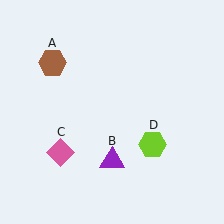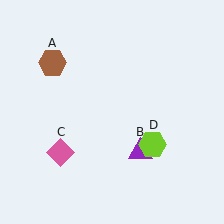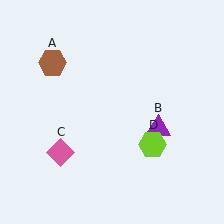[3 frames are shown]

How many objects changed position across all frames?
1 object changed position: purple triangle (object B).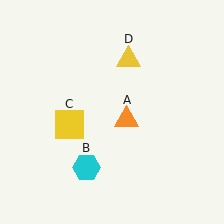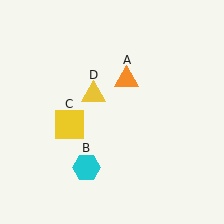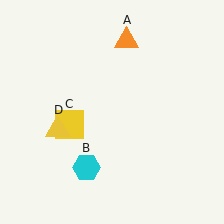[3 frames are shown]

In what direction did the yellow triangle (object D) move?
The yellow triangle (object D) moved down and to the left.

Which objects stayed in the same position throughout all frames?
Cyan hexagon (object B) and yellow square (object C) remained stationary.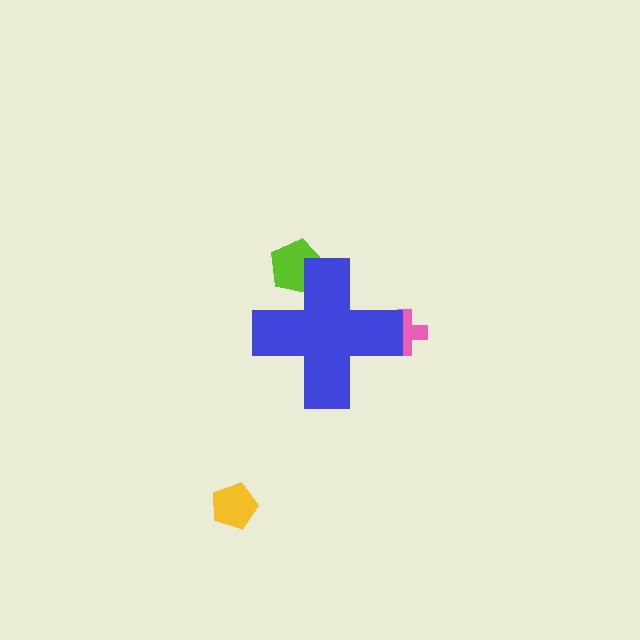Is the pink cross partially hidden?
Yes, the pink cross is partially hidden behind the blue cross.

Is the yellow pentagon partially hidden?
No, the yellow pentagon is fully visible.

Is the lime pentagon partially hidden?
Yes, the lime pentagon is partially hidden behind the blue cross.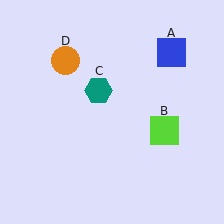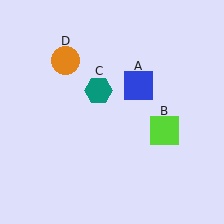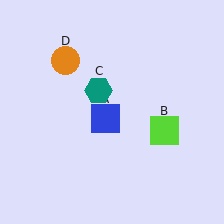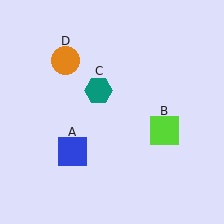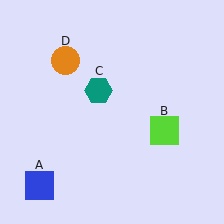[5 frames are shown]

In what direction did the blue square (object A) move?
The blue square (object A) moved down and to the left.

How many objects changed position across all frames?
1 object changed position: blue square (object A).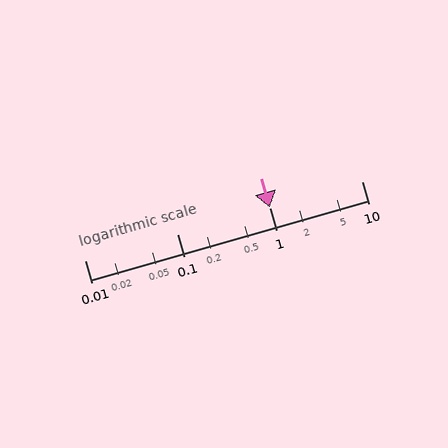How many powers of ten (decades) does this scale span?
The scale spans 3 decades, from 0.01 to 10.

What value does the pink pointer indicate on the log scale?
The pointer indicates approximately 1.